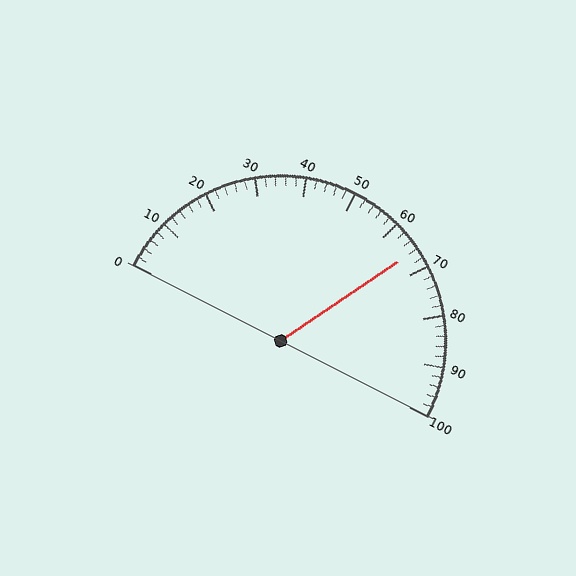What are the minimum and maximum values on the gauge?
The gauge ranges from 0 to 100.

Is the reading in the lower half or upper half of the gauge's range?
The reading is in the upper half of the range (0 to 100).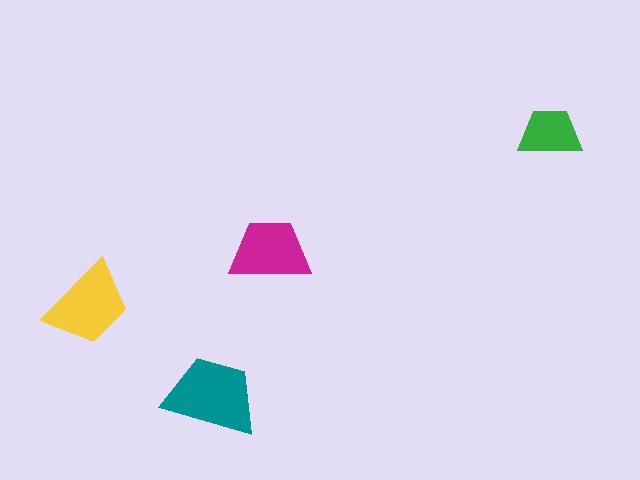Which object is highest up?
The green trapezoid is topmost.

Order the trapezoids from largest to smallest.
the teal one, the yellow one, the magenta one, the green one.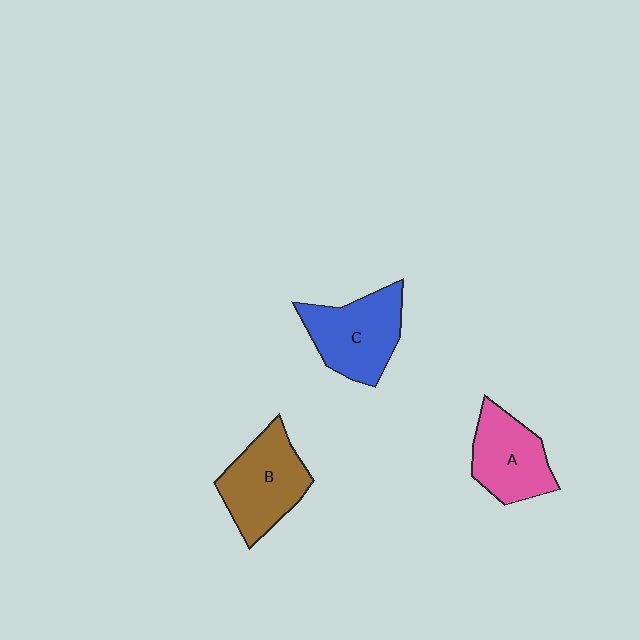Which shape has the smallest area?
Shape A (pink).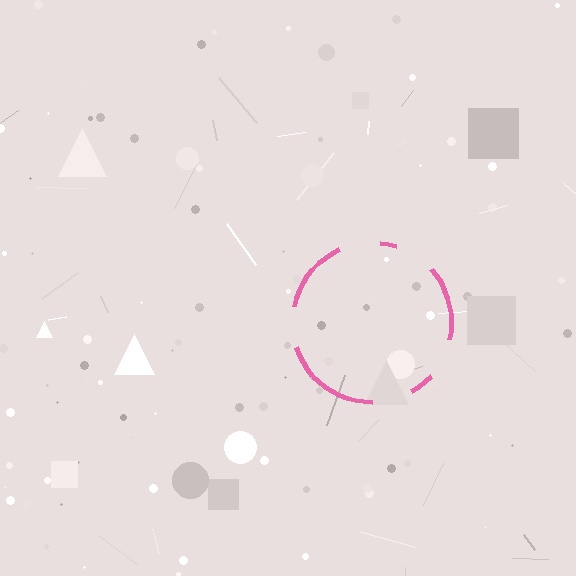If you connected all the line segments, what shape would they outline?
They would outline a circle.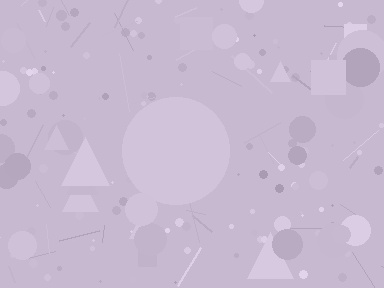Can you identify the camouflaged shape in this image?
The camouflaged shape is a circle.